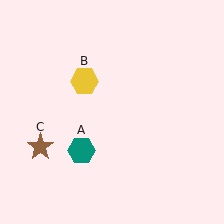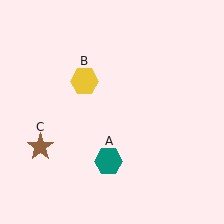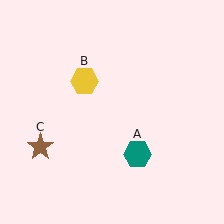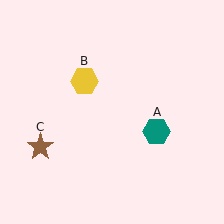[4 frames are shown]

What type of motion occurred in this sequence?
The teal hexagon (object A) rotated counterclockwise around the center of the scene.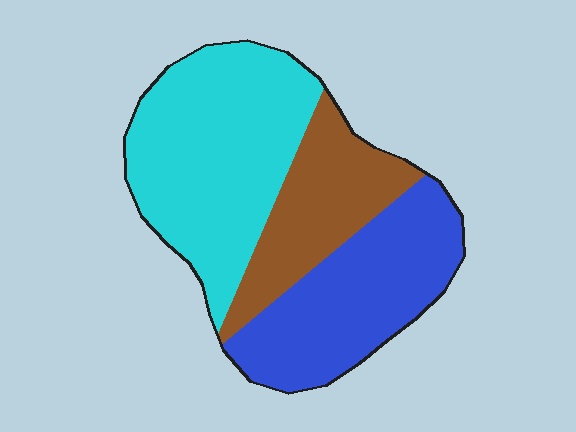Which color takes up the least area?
Brown, at roughly 25%.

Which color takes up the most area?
Cyan, at roughly 45%.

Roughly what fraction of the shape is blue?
Blue covers around 35% of the shape.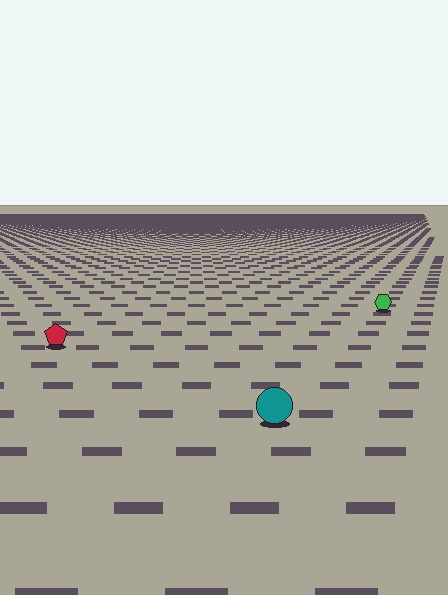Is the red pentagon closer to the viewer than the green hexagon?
Yes. The red pentagon is closer — you can tell from the texture gradient: the ground texture is coarser near it.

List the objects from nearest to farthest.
From nearest to farthest: the teal circle, the red pentagon, the green hexagon.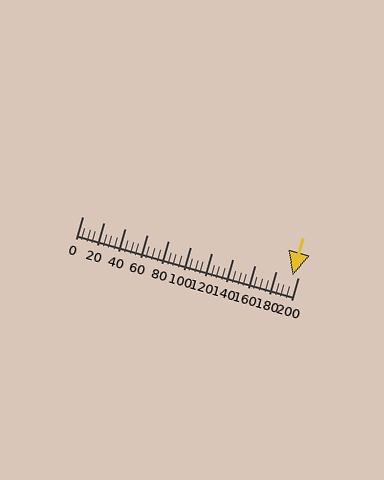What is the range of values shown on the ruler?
The ruler shows values from 0 to 200.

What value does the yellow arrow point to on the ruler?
The yellow arrow points to approximately 195.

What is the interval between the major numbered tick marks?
The major tick marks are spaced 20 units apart.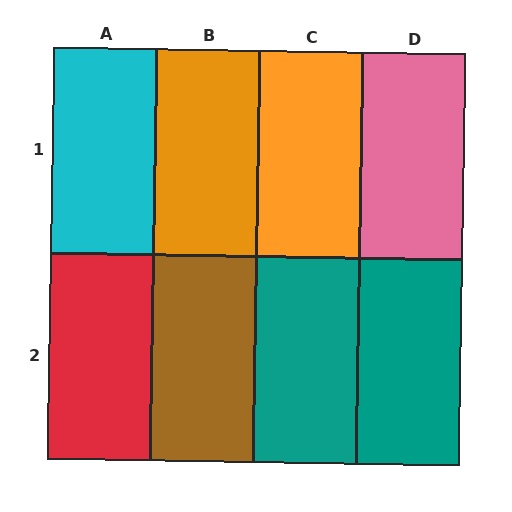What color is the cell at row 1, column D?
Pink.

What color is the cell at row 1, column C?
Orange.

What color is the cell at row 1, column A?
Cyan.